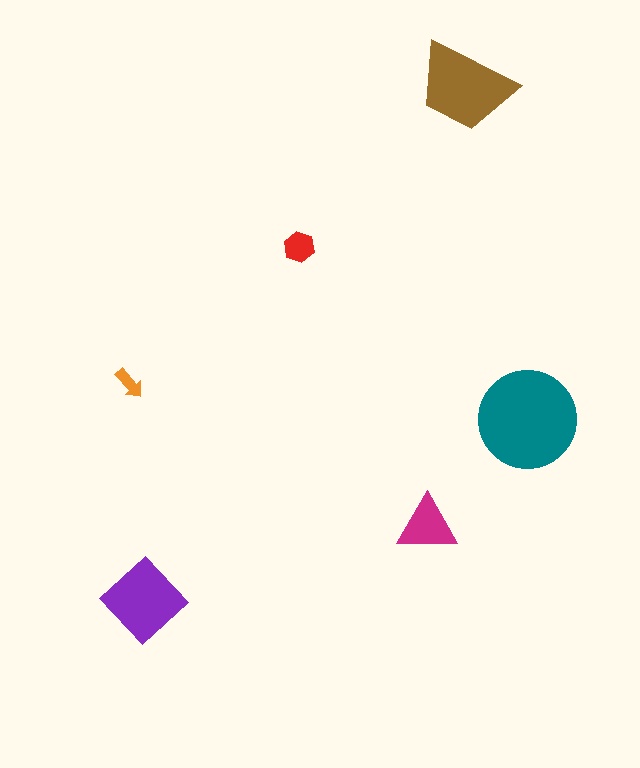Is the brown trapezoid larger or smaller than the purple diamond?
Larger.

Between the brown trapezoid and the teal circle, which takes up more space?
The teal circle.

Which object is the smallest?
The orange arrow.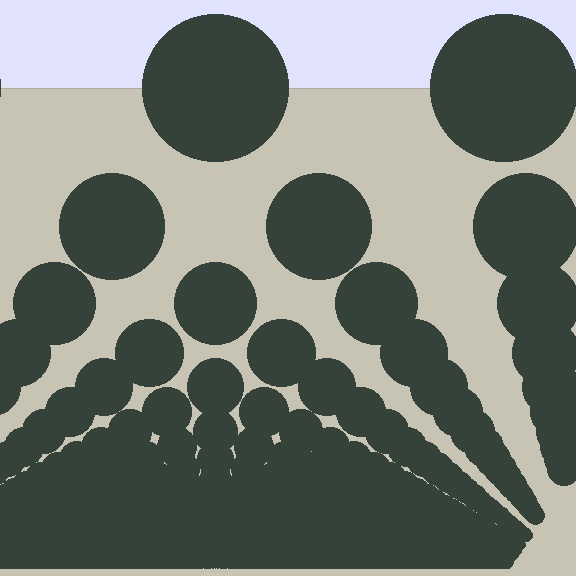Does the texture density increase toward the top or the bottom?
Density increases toward the bottom.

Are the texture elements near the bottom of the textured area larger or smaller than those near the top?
Smaller. The gradient is inverted — elements near the bottom are smaller and denser.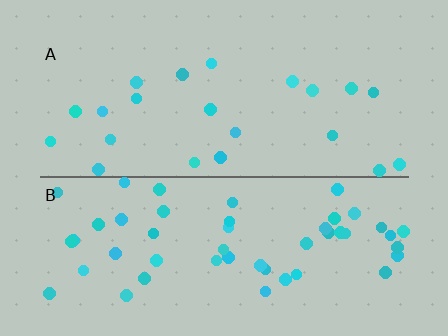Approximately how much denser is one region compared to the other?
Approximately 2.3× — region B over region A.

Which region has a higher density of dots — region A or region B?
B (the bottom).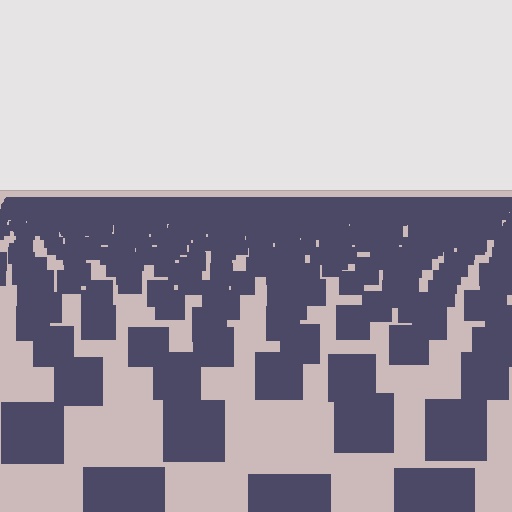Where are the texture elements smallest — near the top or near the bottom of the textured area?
Near the top.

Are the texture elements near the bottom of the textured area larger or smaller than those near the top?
Larger. Near the bottom, elements are closer to the viewer and appear at a bigger on-screen size.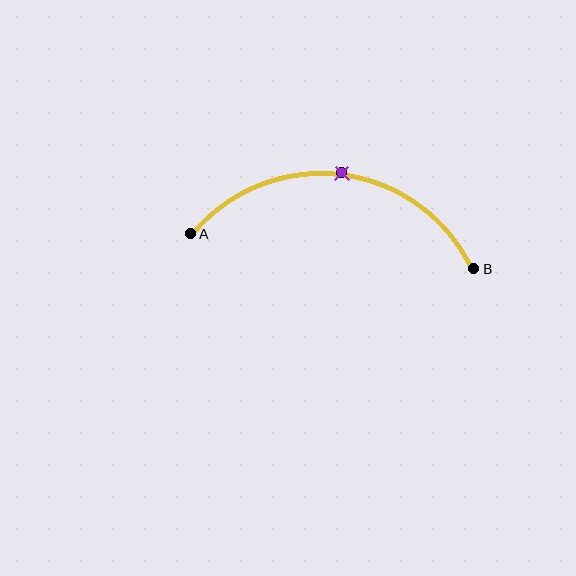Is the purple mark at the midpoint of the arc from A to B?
Yes. The purple mark lies on the arc at equal arc-length from both A and B — it is the arc midpoint.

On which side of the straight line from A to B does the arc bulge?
The arc bulges above the straight line connecting A and B.